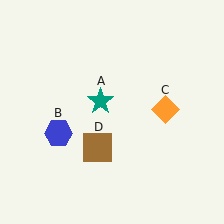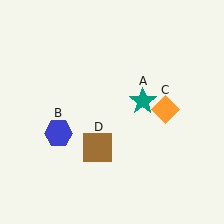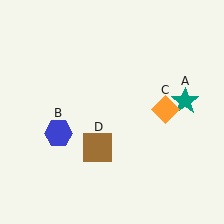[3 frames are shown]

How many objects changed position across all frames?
1 object changed position: teal star (object A).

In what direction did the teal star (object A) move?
The teal star (object A) moved right.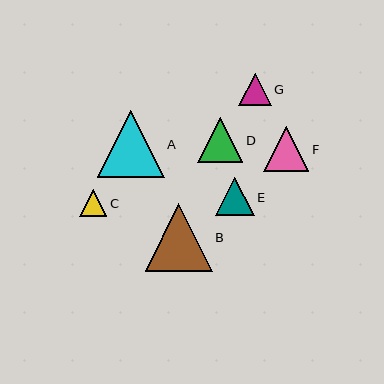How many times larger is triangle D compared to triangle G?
Triangle D is approximately 1.4 times the size of triangle G.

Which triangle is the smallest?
Triangle C is the smallest with a size of approximately 27 pixels.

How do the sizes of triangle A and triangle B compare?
Triangle A and triangle B are approximately the same size.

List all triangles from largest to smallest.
From largest to smallest: A, B, F, D, E, G, C.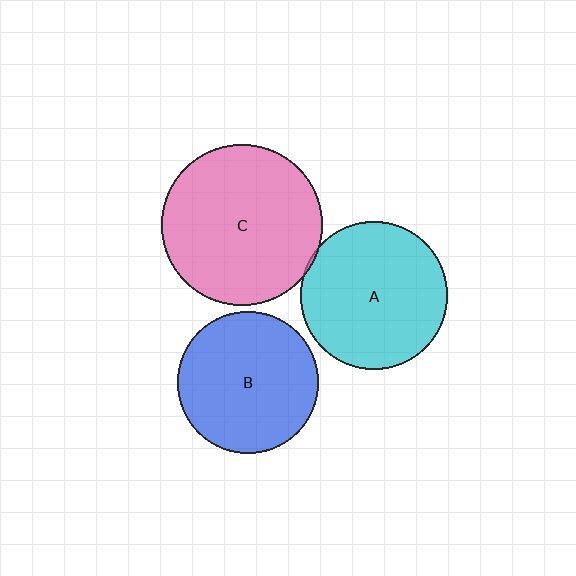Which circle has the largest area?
Circle C (pink).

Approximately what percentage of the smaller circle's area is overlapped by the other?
Approximately 5%.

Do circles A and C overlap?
Yes.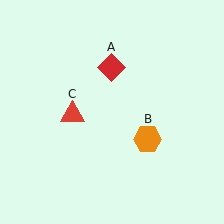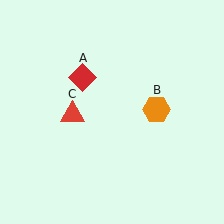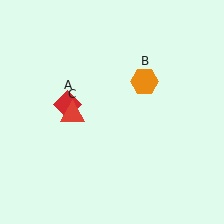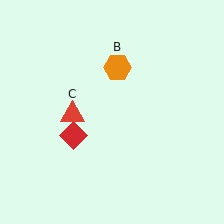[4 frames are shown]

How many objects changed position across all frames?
2 objects changed position: red diamond (object A), orange hexagon (object B).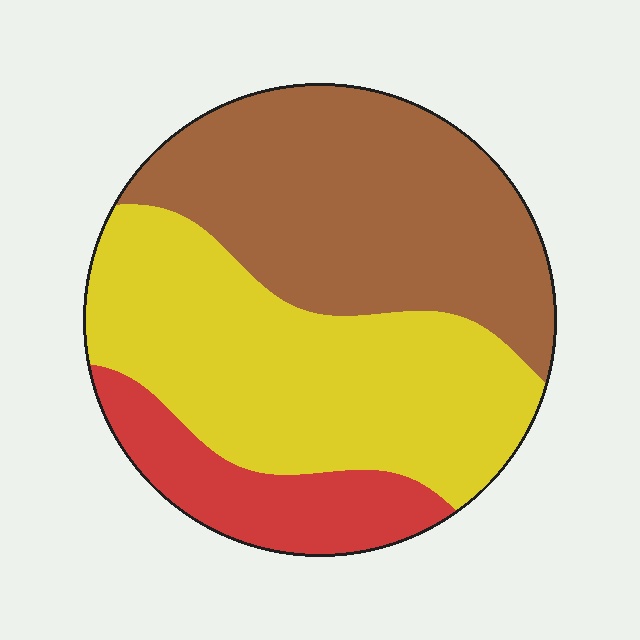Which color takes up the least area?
Red, at roughly 15%.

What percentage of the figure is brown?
Brown covers around 40% of the figure.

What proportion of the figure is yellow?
Yellow takes up about two fifths (2/5) of the figure.